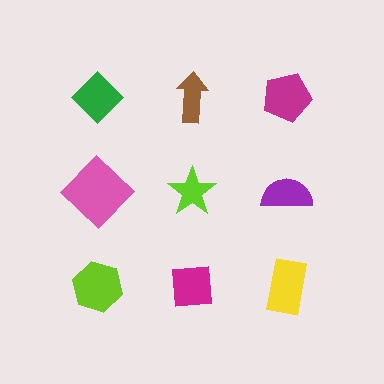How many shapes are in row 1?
3 shapes.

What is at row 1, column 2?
A brown arrow.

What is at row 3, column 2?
A magenta square.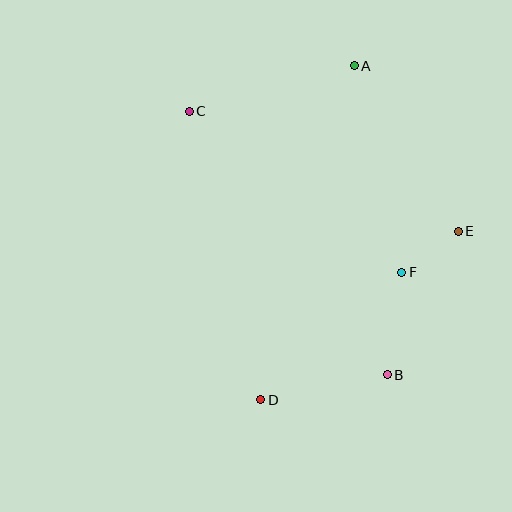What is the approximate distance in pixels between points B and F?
The distance between B and F is approximately 104 pixels.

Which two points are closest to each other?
Points E and F are closest to each other.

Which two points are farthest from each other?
Points A and D are farthest from each other.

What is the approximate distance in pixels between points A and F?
The distance between A and F is approximately 212 pixels.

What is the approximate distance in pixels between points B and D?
The distance between B and D is approximately 129 pixels.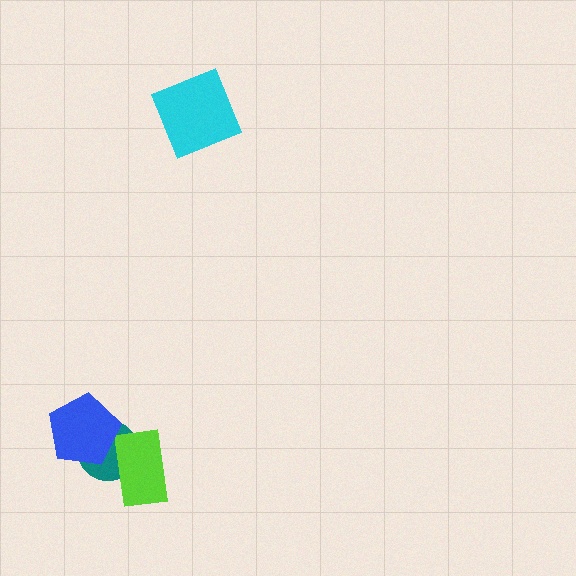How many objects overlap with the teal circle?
2 objects overlap with the teal circle.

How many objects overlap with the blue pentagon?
1 object overlaps with the blue pentagon.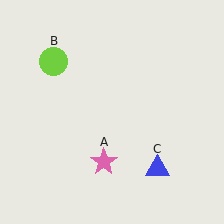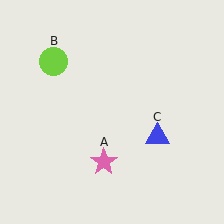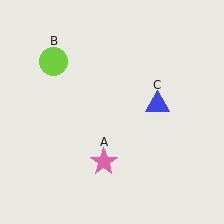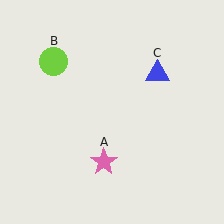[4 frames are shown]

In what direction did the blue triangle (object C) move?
The blue triangle (object C) moved up.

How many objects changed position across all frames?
1 object changed position: blue triangle (object C).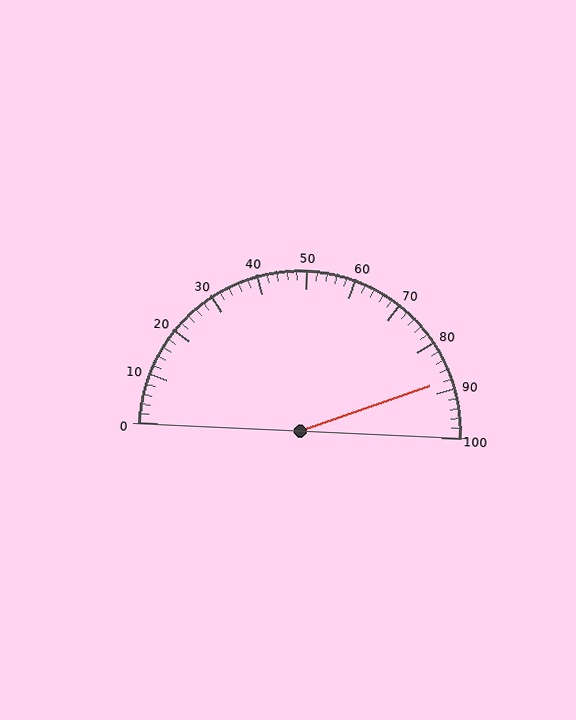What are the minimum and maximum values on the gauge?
The gauge ranges from 0 to 100.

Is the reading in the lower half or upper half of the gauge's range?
The reading is in the upper half of the range (0 to 100).